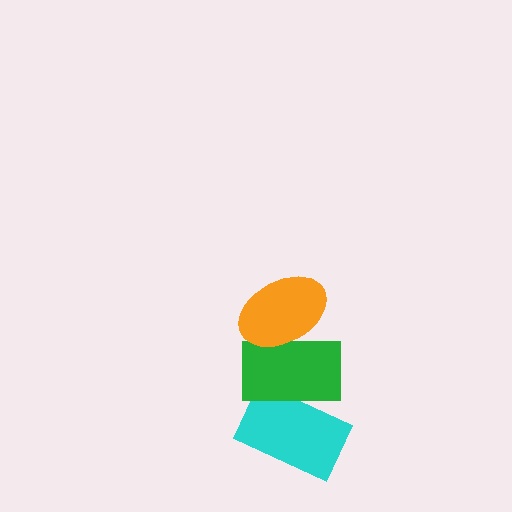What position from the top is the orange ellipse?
The orange ellipse is 1st from the top.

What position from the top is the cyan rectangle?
The cyan rectangle is 3rd from the top.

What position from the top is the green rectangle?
The green rectangle is 2nd from the top.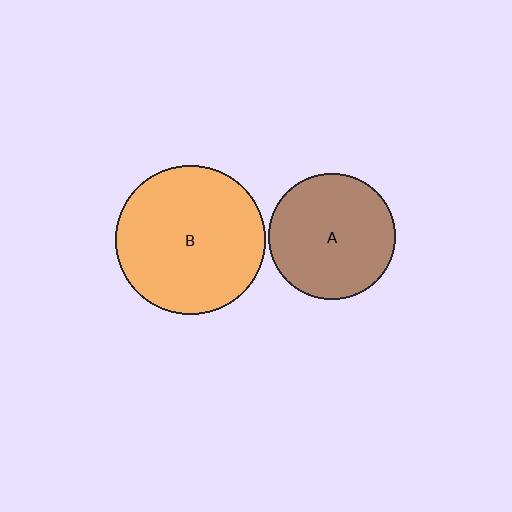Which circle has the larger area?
Circle B (orange).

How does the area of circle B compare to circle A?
Approximately 1.4 times.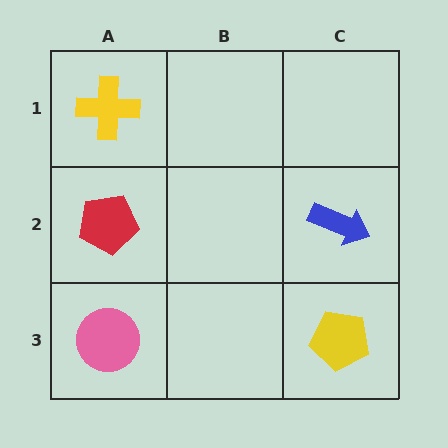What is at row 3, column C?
A yellow pentagon.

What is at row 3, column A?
A pink circle.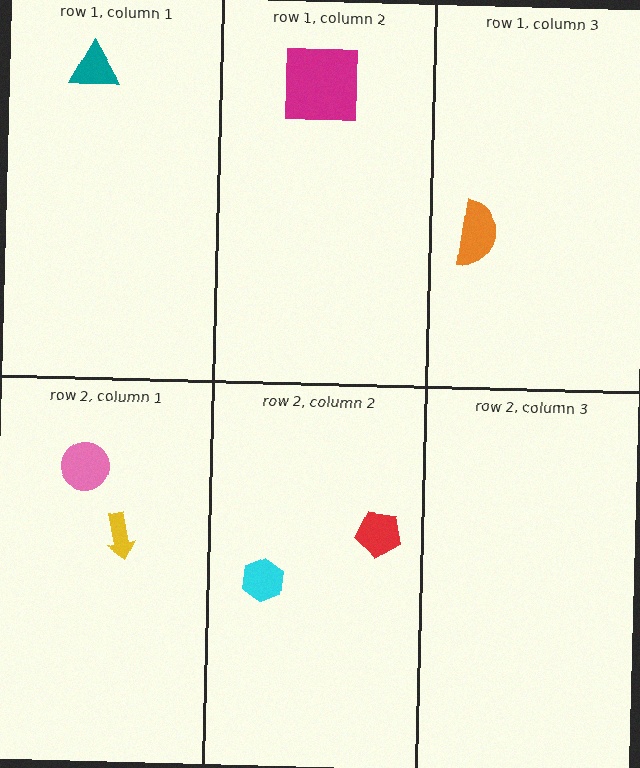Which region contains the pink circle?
The row 2, column 1 region.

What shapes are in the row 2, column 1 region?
The pink circle, the yellow arrow.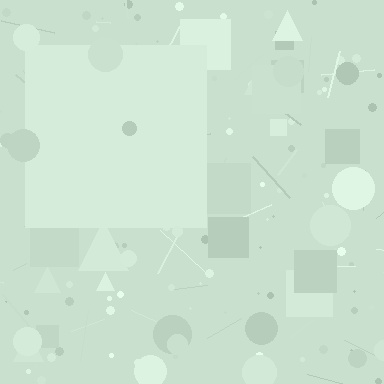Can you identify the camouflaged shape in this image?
The camouflaged shape is a square.